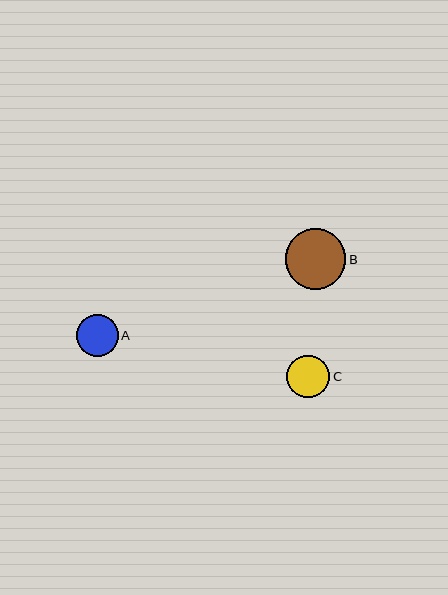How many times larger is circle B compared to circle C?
Circle B is approximately 1.4 times the size of circle C.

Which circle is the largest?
Circle B is the largest with a size of approximately 60 pixels.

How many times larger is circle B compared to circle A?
Circle B is approximately 1.4 times the size of circle A.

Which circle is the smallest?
Circle A is the smallest with a size of approximately 42 pixels.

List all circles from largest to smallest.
From largest to smallest: B, C, A.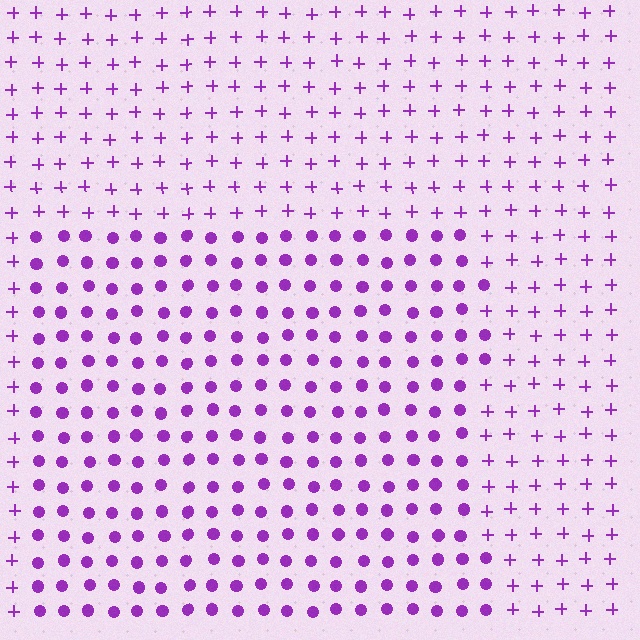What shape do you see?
I see a rectangle.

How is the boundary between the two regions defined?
The boundary is defined by a change in element shape: circles inside vs. plus signs outside. All elements share the same color and spacing.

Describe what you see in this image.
The image is filled with small purple elements arranged in a uniform grid. A rectangle-shaped region contains circles, while the surrounding area contains plus signs. The boundary is defined purely by the change in element shape.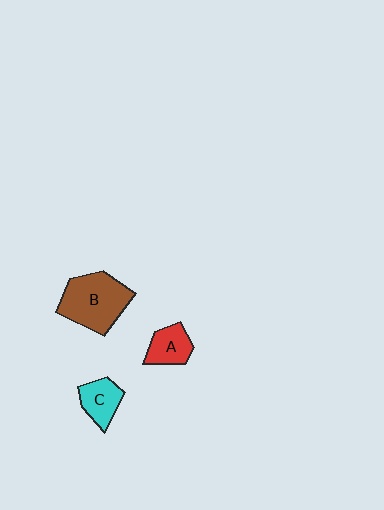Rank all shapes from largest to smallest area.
From largest to smallest: B (brown), A (red), C (cyan).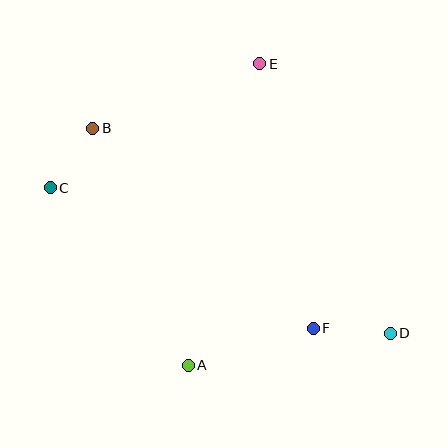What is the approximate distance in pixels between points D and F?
The distance between D and F is approximately 77 pixels.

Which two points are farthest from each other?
Points C and D are farthest from each other.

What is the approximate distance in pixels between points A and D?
The distance between A and D is approximately 205 pixels.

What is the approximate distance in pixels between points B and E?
The distance between B and E is approximately 179 pixels.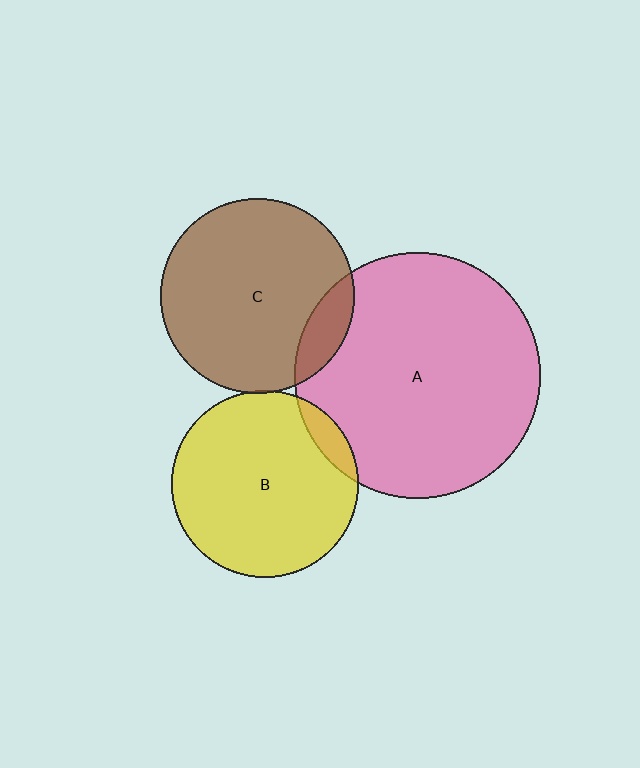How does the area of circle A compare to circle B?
Approximately 1.7 times.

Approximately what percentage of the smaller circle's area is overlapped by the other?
Approximately 5%.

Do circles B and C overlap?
Yes.